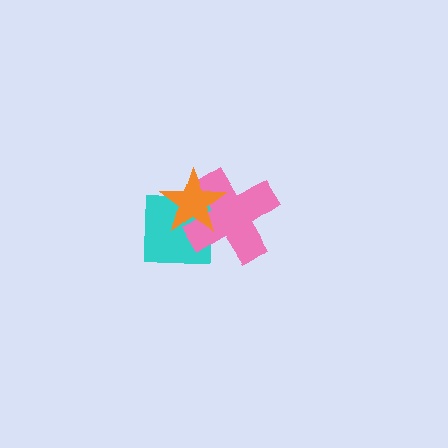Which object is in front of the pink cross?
The orange star is in front of the pink cross.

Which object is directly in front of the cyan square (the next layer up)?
The pink cross is directly in front of the cyan square.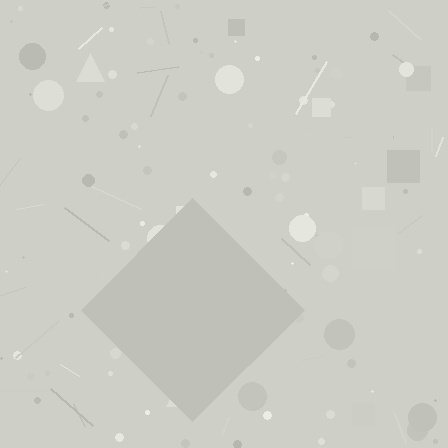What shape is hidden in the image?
A diamond is hidden in the image.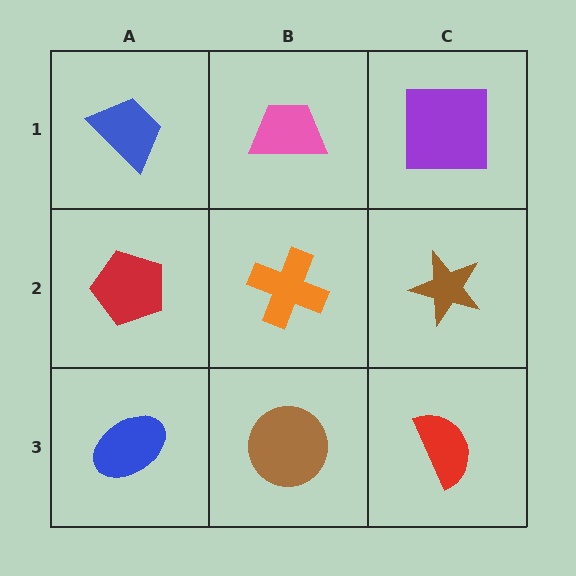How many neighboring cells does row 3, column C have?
2.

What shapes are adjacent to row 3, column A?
A red pentagon (row 2, column A), a brown circle (row 3, column B).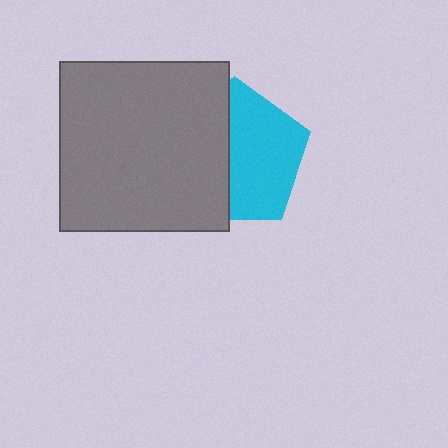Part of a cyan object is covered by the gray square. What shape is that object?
It is a pentagon.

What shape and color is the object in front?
The object in front is a gray square.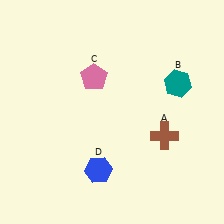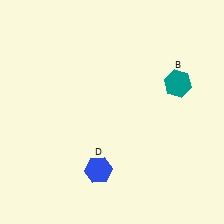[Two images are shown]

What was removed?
The pink pentagon (C), the brown cross (A) were removed in Image 2.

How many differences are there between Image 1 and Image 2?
There are 2 differences between the two images.